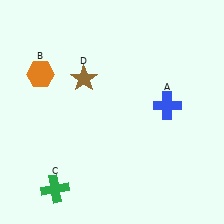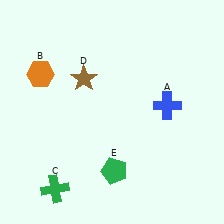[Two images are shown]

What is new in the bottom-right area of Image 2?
A green pentagon (E) was added in the bottom-right area of Image 2.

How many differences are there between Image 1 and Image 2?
There is 1 difference between the two images.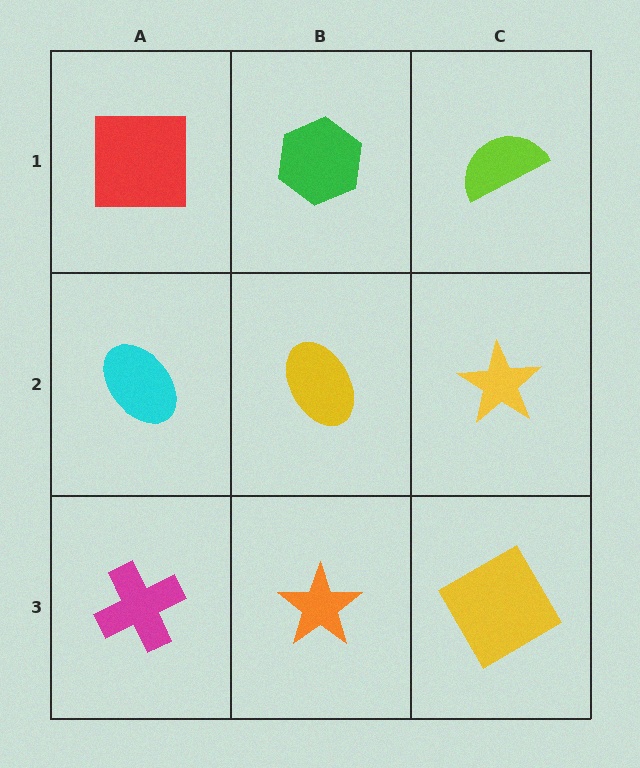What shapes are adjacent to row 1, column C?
A yellow star (row 2, column C), a green hexagon (row 1, column B).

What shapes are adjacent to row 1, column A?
A cyan ellipse (row 2, column A), a green hexagon (row 1, column B).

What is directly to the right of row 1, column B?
A lime semicircle.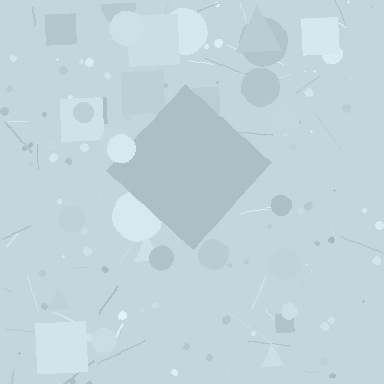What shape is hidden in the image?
A diamond is hidden in the image.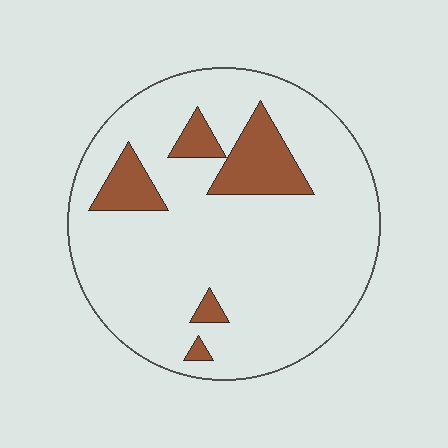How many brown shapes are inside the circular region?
5.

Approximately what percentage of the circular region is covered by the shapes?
Approximately 15%.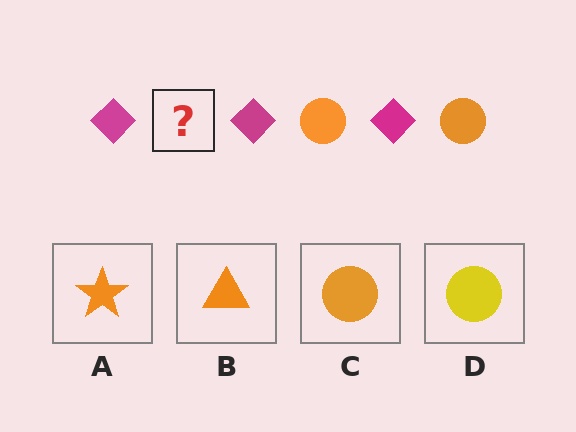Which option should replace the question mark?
Option C.